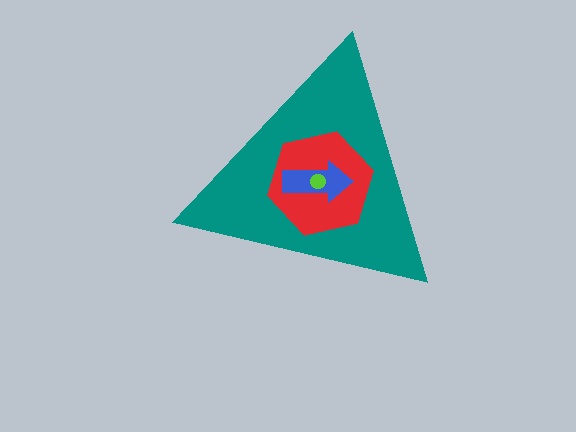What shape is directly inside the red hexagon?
The blue arrow.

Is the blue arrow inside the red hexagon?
Yes.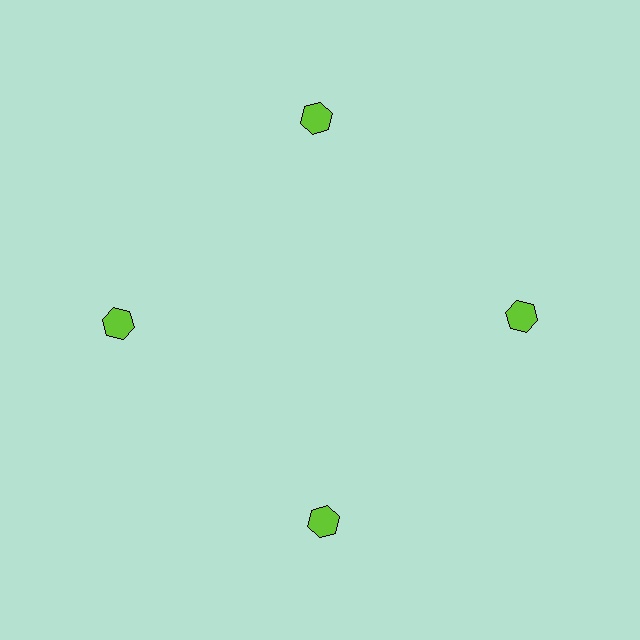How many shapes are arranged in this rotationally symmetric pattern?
There are 4 shapes, arranged in 4 groups of 1.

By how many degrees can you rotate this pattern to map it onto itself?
The pattern maps onto itself every 90 degrees of rotation.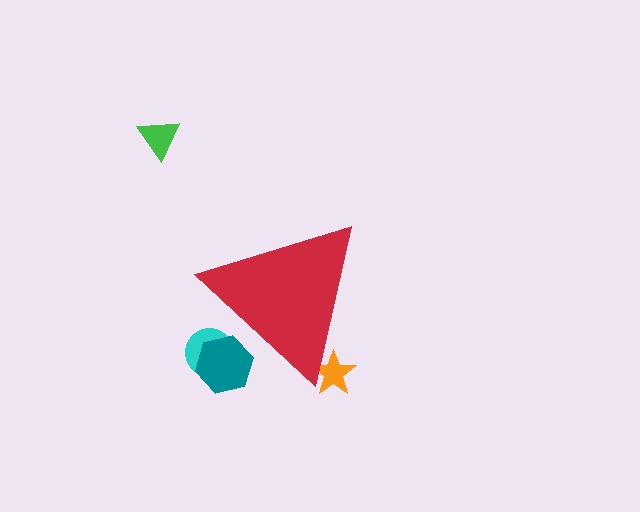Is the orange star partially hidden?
Yes, the orange star is partially hidden behind the red triangle.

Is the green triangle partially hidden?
No, the green triangle is fully visible.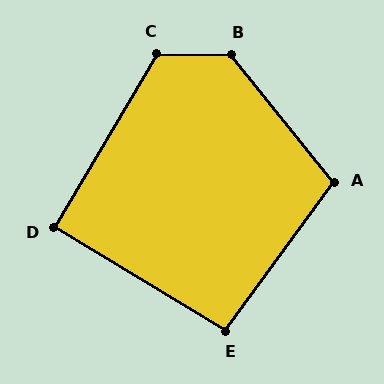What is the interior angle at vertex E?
Approximately 95 degrees (obtuse).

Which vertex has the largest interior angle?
B, at approximately 130 degrees.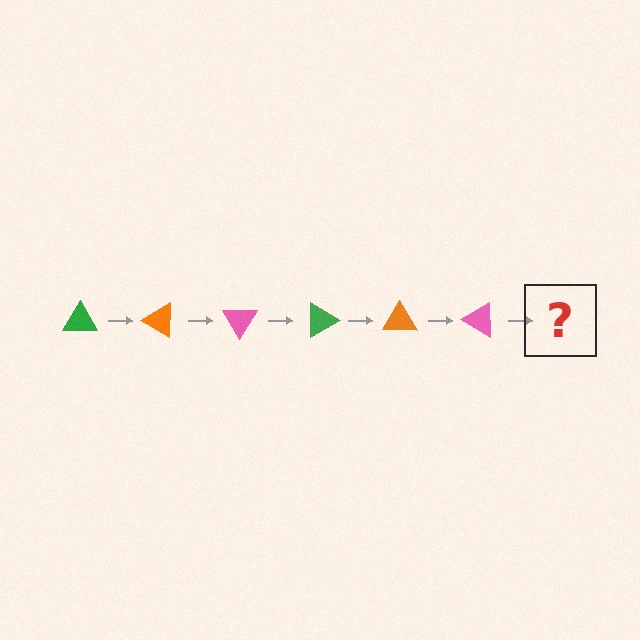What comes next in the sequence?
The next element should be a green triangle, rotated 180 degrees from the start.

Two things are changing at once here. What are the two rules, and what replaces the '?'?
The two rules are that it rotates 30 degrees each step and the color cycles through green, orange, and pink. The '?' should be a green triangle, rotated 180 degrees from the start.